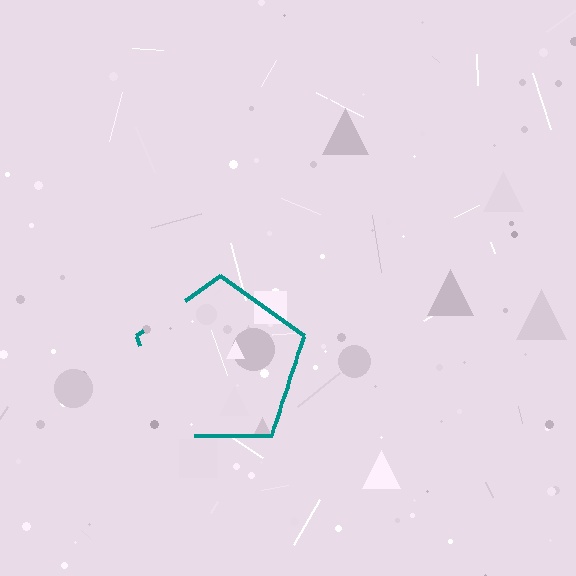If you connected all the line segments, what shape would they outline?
They would outline a pentagon.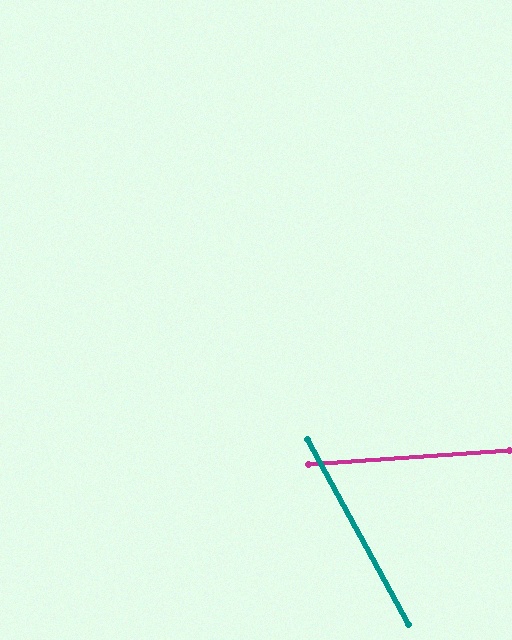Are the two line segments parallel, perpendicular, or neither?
Neither parallel nor perpendicular — they differ by about 65°.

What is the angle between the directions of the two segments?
Approximately 65 degrees.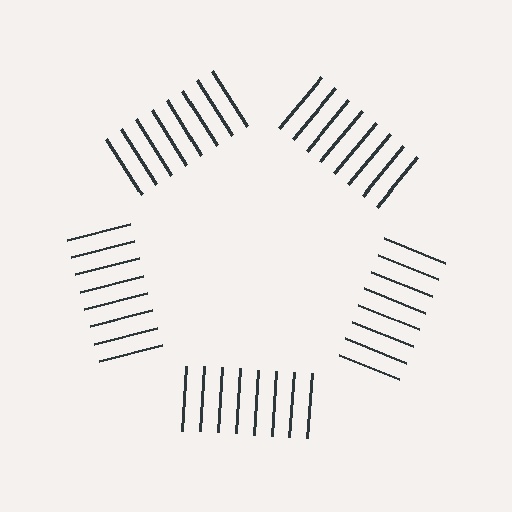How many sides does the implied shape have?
5 sides — the line-ends trace a pentagon.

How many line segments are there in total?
40 — 8 along each of the 5 edges.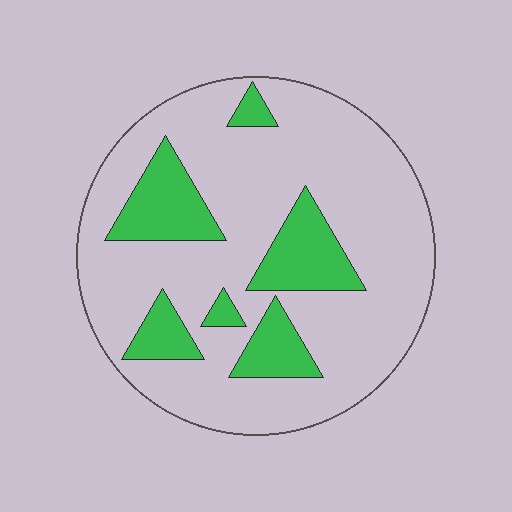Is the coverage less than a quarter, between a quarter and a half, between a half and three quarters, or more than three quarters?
Less than a quarter.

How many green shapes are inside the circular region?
6.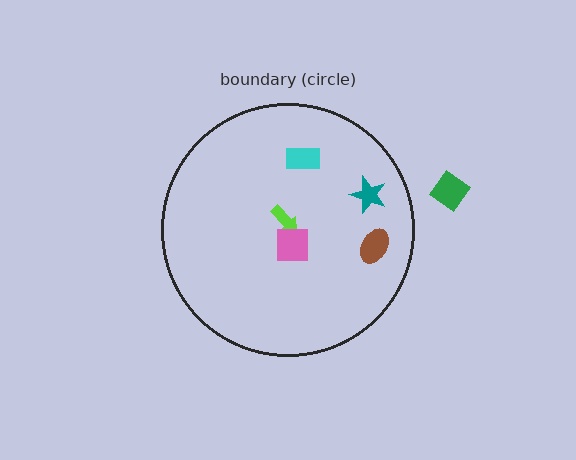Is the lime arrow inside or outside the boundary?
Inside.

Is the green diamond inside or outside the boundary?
Outside.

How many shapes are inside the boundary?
5 inside, 1 outside.